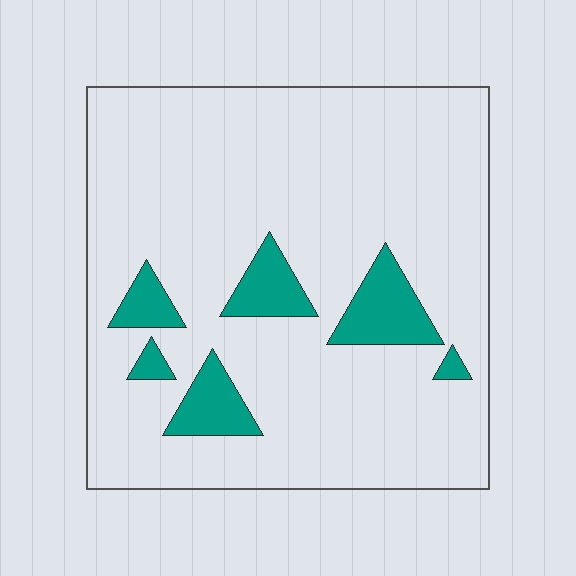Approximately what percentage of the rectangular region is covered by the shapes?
Approximately 10%.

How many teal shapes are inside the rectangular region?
6.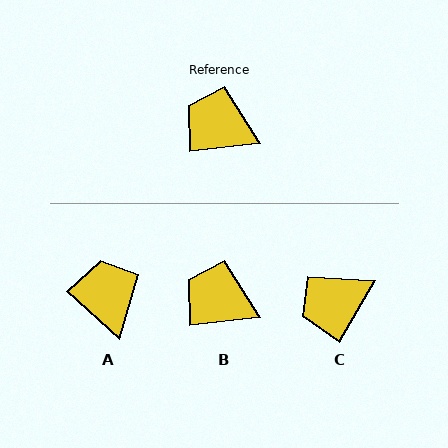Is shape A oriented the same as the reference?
No, it is off by about 49 degrees.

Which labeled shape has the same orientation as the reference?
B.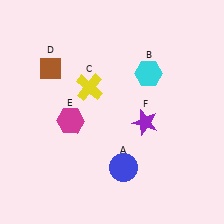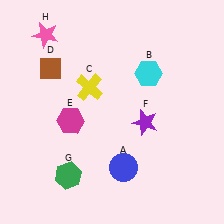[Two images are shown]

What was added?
A green hexagon (G), a pink star (H) were added in Image 2.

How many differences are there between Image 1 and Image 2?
There are 2 differences between the two images.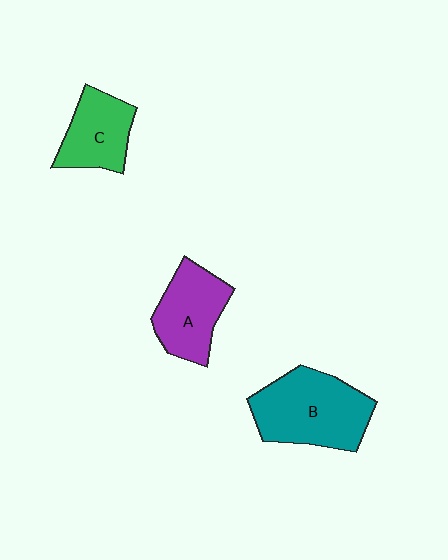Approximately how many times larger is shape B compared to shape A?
Approximately 1.4 times.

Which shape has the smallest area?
Shape C (green).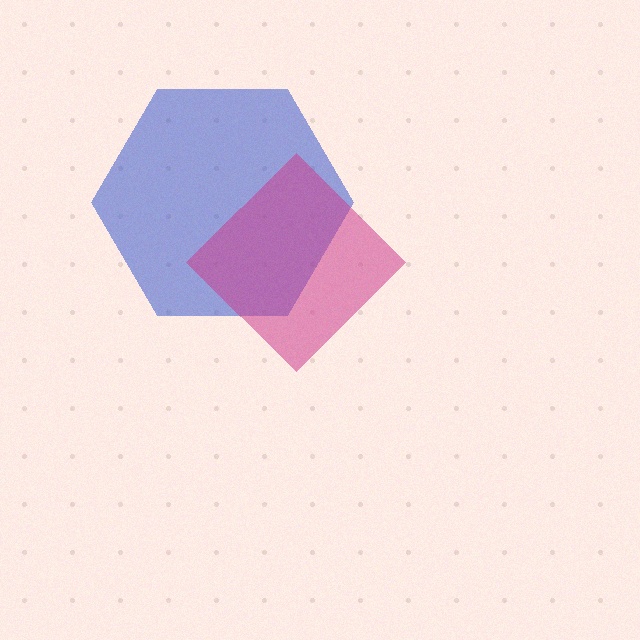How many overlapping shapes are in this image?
There are 2 overlapping shapes in the image.